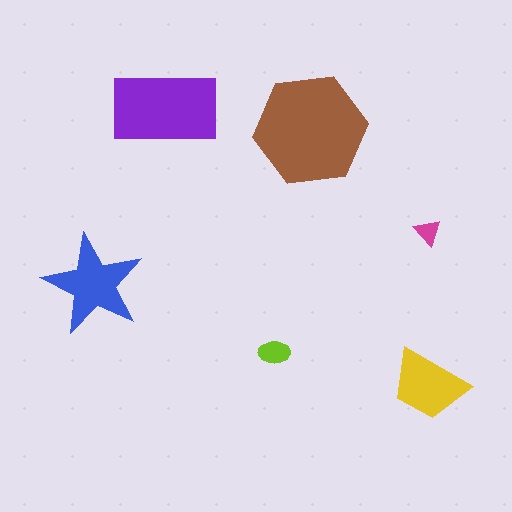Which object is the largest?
The brown hexagon.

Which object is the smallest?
The magenta triangle.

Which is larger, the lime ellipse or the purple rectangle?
The purple rectangle.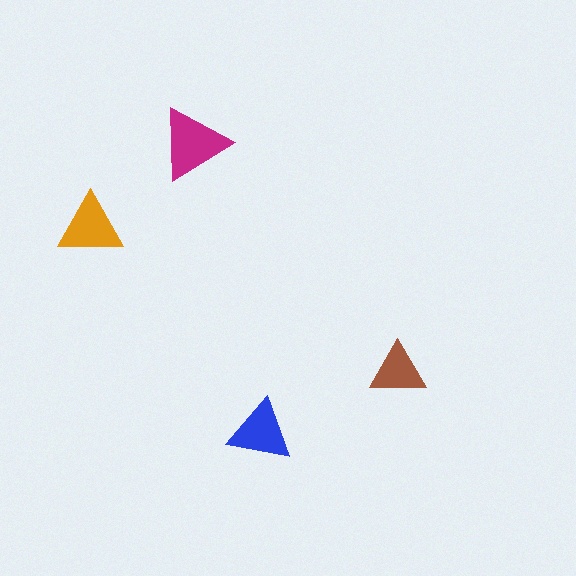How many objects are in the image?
There are 4 objects in the image.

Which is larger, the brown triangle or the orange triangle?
The orange one.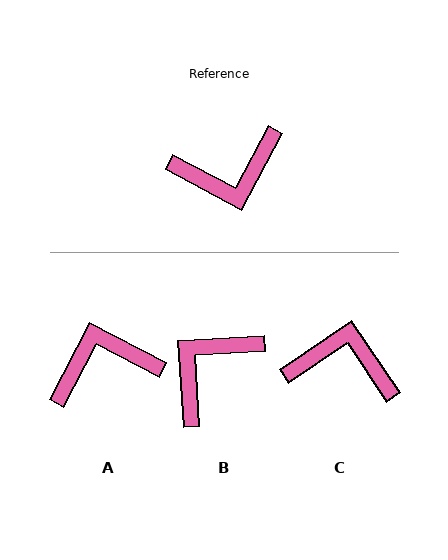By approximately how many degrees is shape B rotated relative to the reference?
Approximately 148 degrees clockwise.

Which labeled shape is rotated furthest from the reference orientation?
A, about 180 degrees away.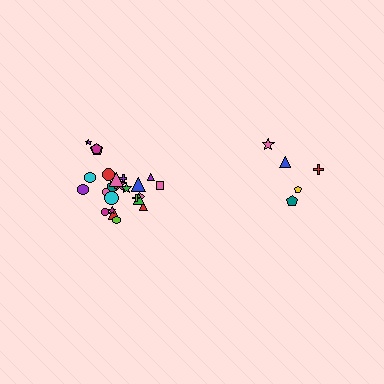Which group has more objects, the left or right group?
The left group.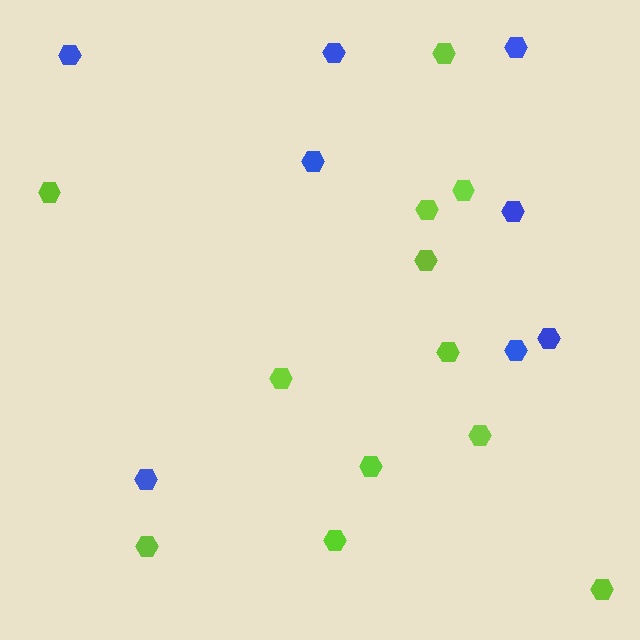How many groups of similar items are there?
There are 2 groups: one group of blue hexagons (8) and one group of lime hexagons (12).